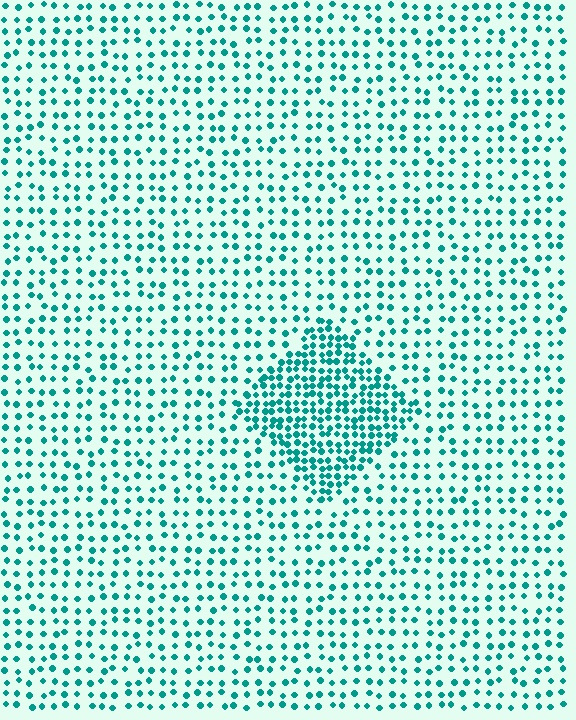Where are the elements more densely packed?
The elements are more densely packed inside the diamond boundary.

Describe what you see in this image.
The image contains small teal elements arranged at two different densities. A diamond-shaped region is visible where the elements are more densely packed than the surrounding area.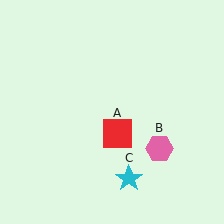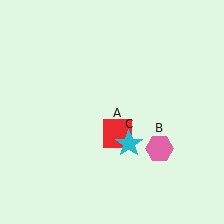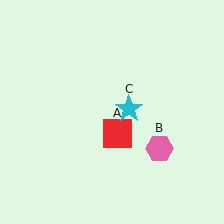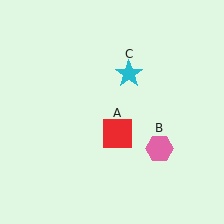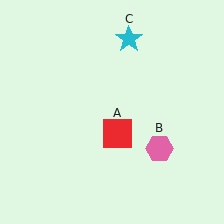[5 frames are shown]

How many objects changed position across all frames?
1 object changed position: cyan star (object C).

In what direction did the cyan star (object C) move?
The cyan star (object C) moved up.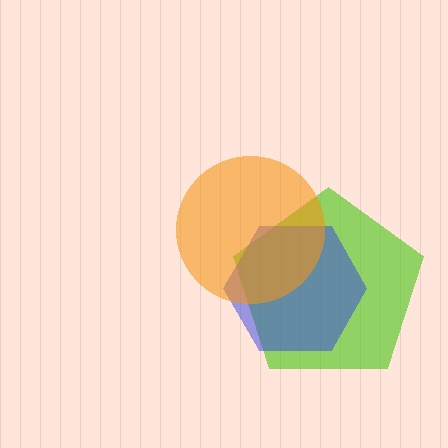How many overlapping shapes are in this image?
There are 3 overlapping shapes in the image.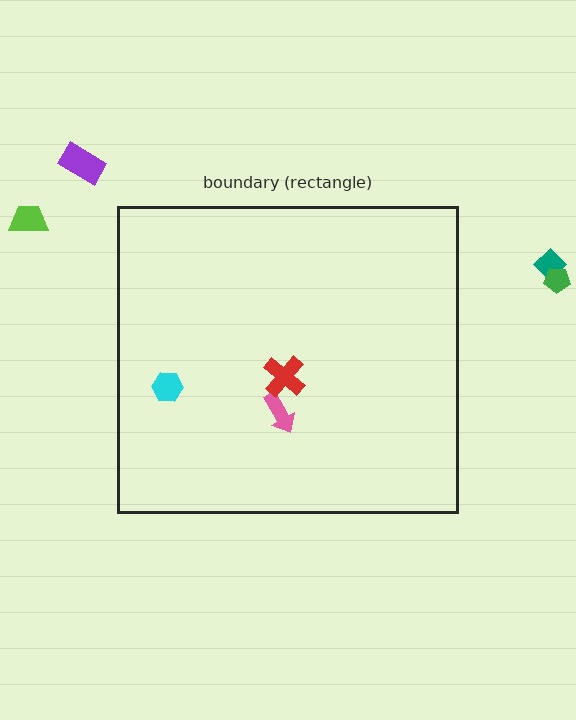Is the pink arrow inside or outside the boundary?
Inside.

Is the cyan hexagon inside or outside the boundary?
Inside.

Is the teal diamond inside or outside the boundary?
Outside.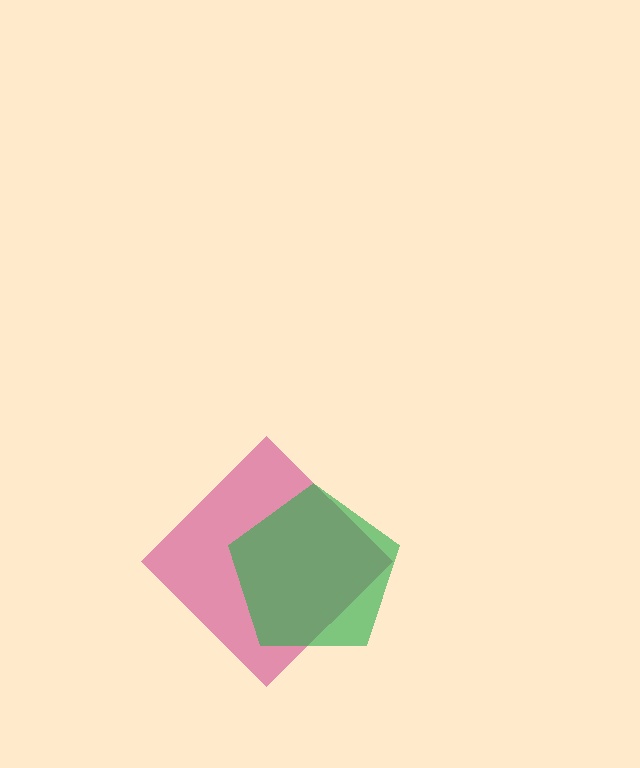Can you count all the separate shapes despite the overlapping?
Yes, there are 2 separate shapes.